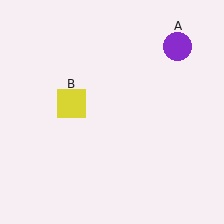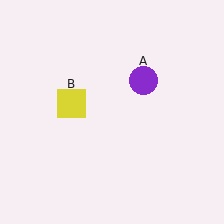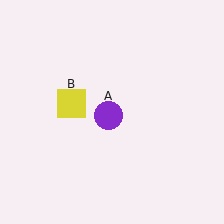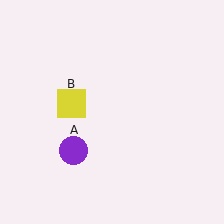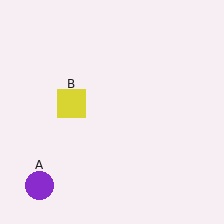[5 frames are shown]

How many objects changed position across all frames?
1 object changed position: purple circle (object A).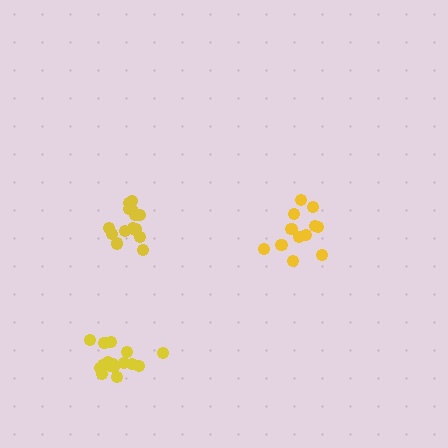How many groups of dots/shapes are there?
There are 3 groups.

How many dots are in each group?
Group 1: 15 dots, Group 2: 16 dots, Group 3: 12 dots (43 total).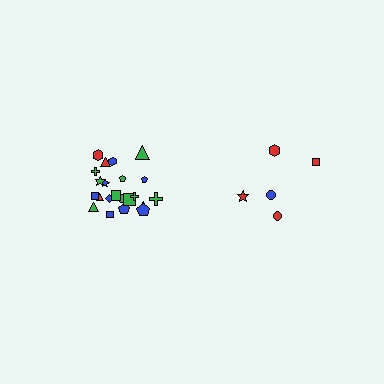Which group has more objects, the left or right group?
The left group.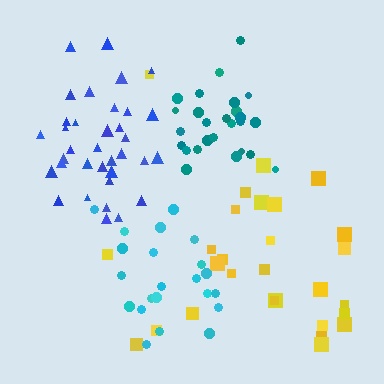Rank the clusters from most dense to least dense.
blue, teal, cyan, yellow.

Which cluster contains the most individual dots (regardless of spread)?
Blue (35).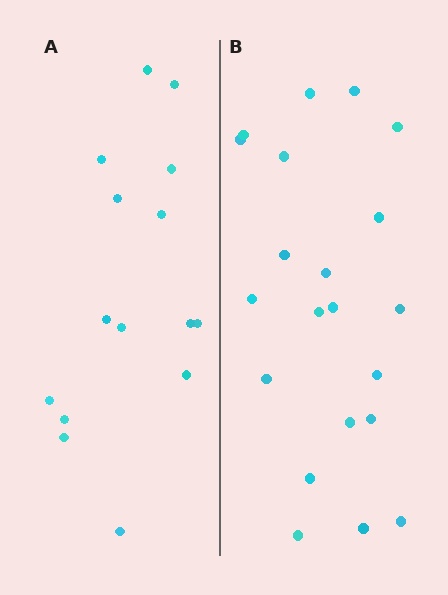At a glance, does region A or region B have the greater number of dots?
Region B (the right region) has more dots.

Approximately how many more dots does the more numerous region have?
Region B has about 6 more dots than region A.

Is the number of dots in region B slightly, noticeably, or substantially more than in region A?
Region B has noticeably more, but not dramatically so. The ratio is roughly 1.4 to 1.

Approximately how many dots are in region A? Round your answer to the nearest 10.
About 20 dots. (The exact count is 15, which rounds to 20.)